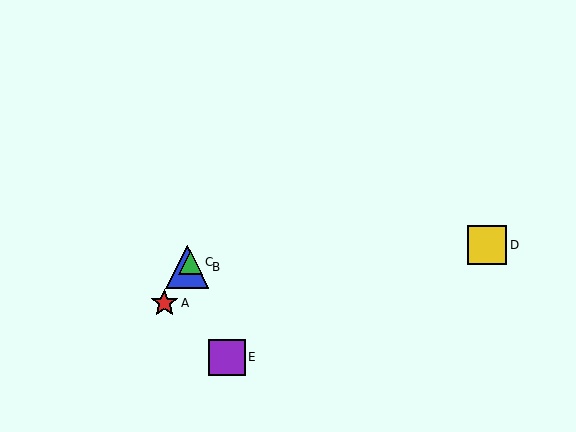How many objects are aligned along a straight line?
3 objects (A, B, C) are aligned along a straight line.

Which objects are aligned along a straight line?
Objects A, B, C are aligned along a straight line.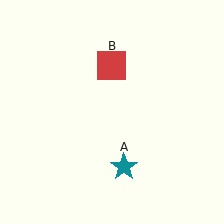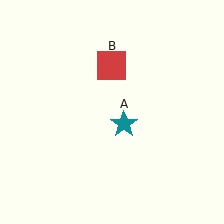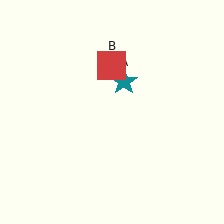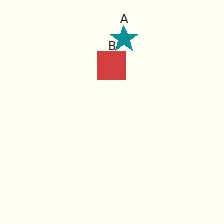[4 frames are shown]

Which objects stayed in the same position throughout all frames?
Red square (object B) remained stationary.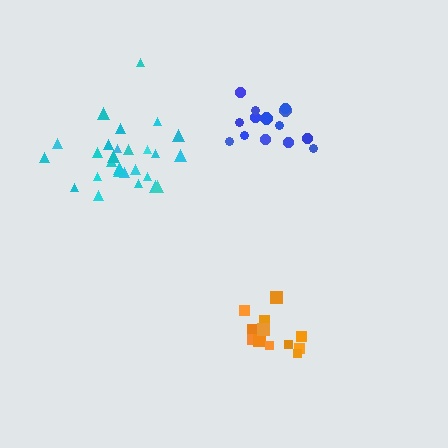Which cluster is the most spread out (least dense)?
Cyan.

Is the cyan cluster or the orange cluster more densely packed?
Orange.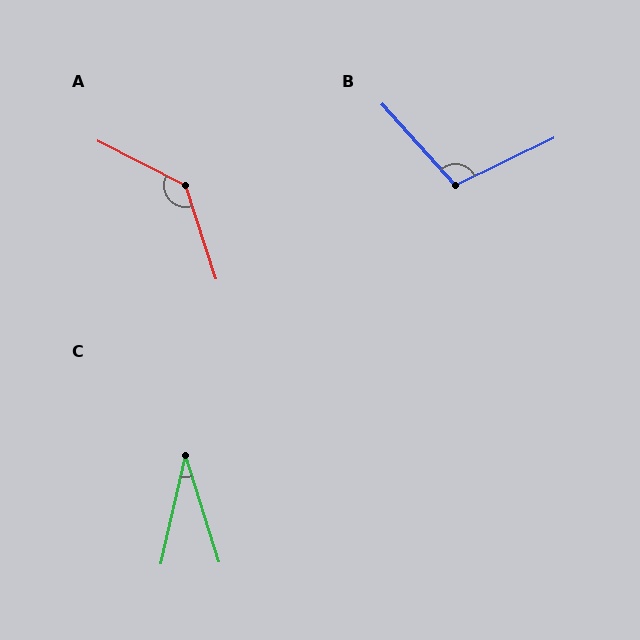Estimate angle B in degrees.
Approximately 106 degrees.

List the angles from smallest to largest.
C (30°), B (106°), A (135°).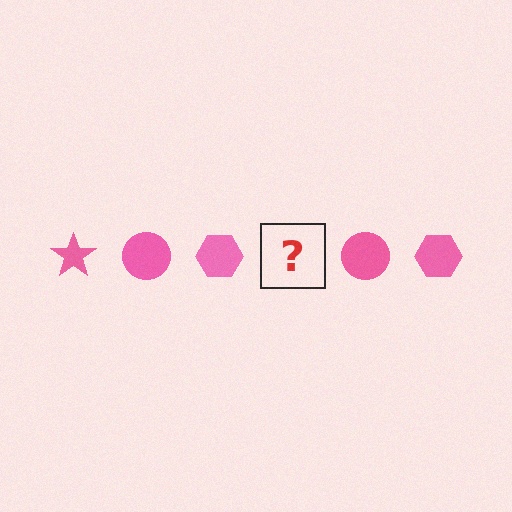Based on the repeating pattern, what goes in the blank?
The blank should be a pink star.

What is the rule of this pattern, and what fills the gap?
The rule is that the pattern cycles through star, circle, hexagon shapes in pink. The gap should be filled with a pink star.